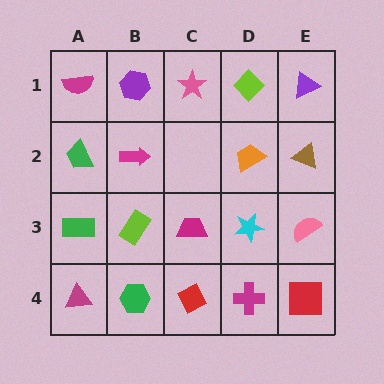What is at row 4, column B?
A green hexagon.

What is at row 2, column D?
An orange trapezoid.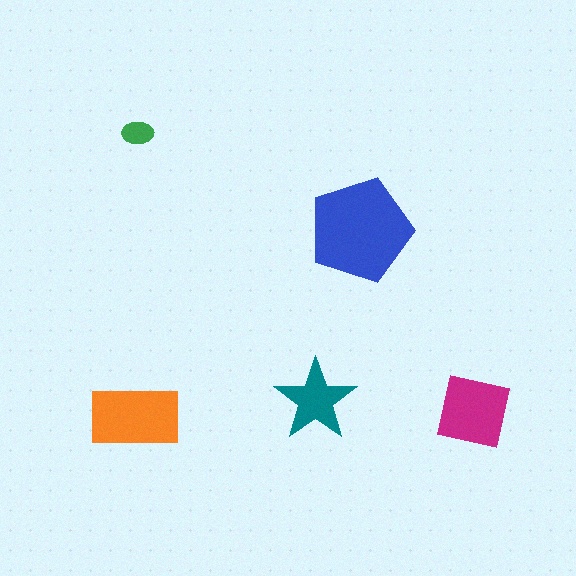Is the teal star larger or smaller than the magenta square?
Smaller.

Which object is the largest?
The blue pentagon.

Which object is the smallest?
The green ellipse.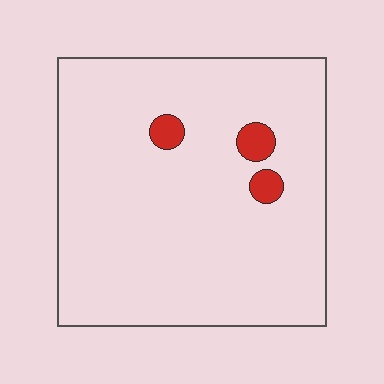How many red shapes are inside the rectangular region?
3.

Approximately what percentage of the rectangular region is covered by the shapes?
Approximately 5%.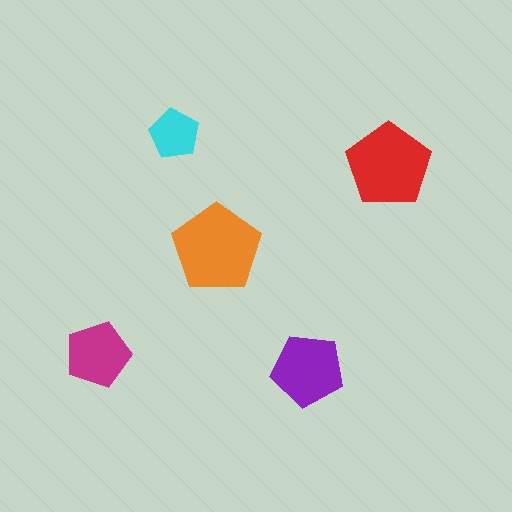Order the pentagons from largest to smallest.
the orange one, the red one, the purple one, the magenta one, the cyan one.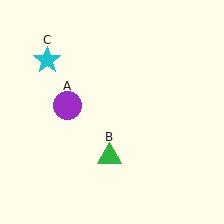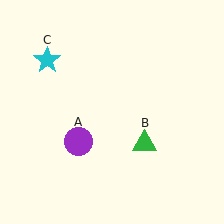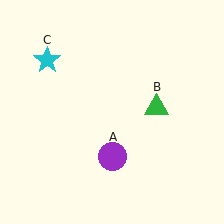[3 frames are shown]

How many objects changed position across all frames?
2 objects changed position: purple circle (object A), green triangle (object B).